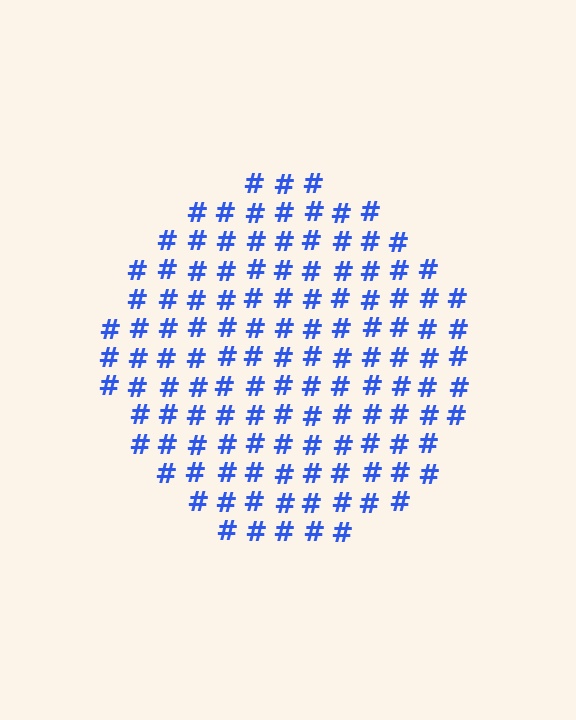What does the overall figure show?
The overall figure shows a circle.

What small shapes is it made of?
It is made of small hash symbols.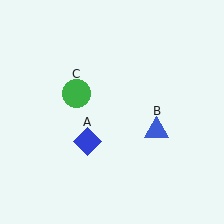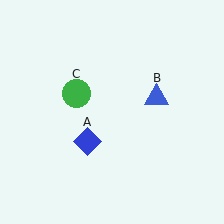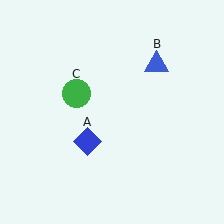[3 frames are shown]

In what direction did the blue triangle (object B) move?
The blue triangle (object B) moved up.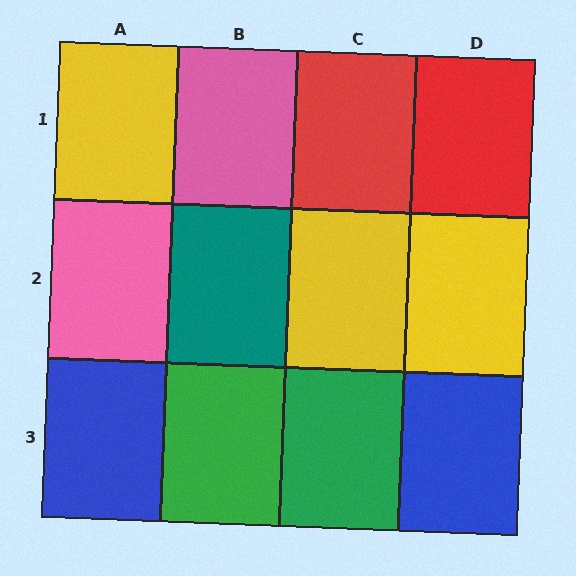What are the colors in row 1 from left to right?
Yellow, pink, red, red.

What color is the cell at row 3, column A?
Blue.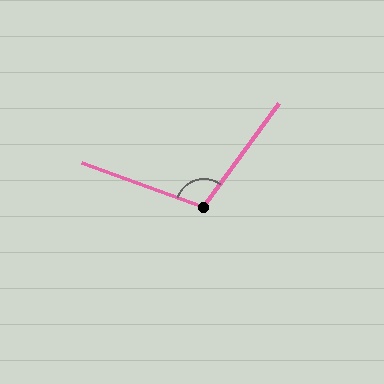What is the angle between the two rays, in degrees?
Approximately 107 degrees.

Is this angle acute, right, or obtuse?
It is obtuse.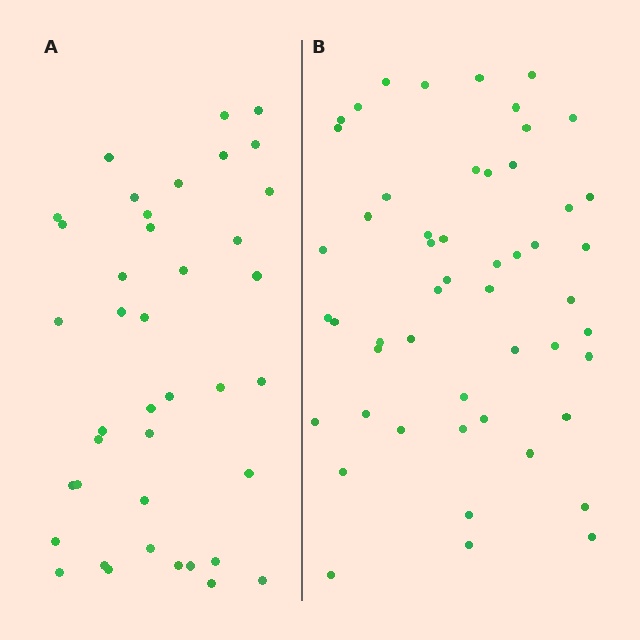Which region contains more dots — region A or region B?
Region B (the right region) has more dots.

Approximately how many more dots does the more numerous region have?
Region B has roughly 12 or so more dots than region A.